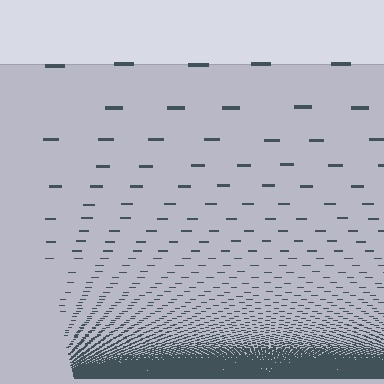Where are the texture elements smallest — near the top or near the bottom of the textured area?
Near the bottom.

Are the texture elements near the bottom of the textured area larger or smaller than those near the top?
Smaller. The gradient is inverted — elements near the bottom are smaller and denser.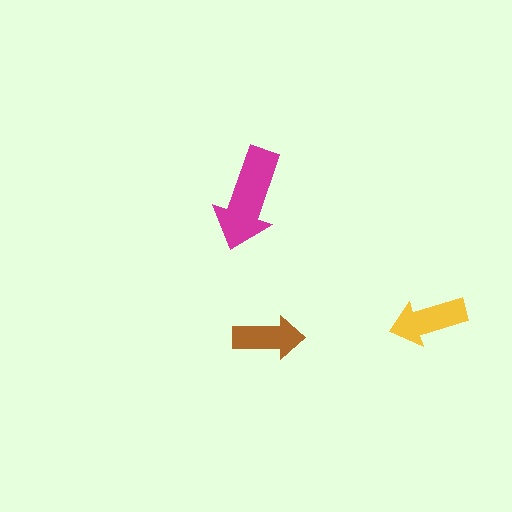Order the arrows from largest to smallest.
the magenta one, the yellow one, the brown one.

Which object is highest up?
The magenta arrow is topmost.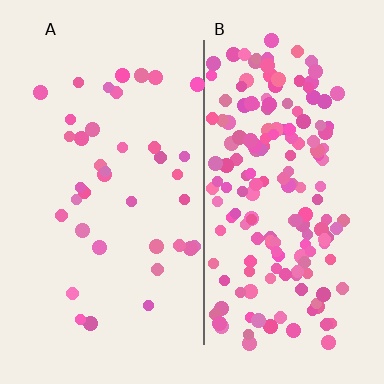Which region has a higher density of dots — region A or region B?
B (the right).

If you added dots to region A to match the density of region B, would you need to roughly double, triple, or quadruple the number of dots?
Approximately quadruple.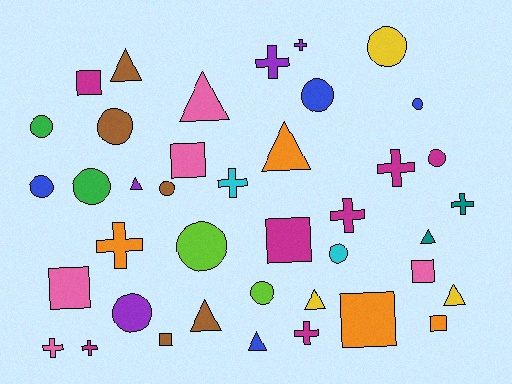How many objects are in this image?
There are 40 objects.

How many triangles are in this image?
There are 9 triangles.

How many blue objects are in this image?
There are 4 blue objects.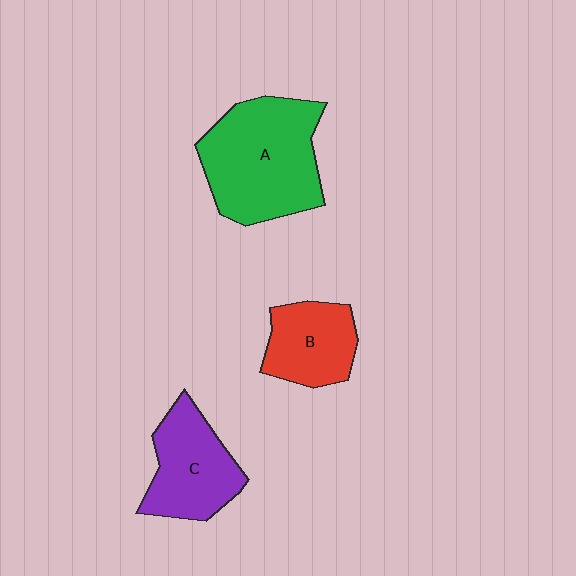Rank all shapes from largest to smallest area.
From largest to smallest: A (green), C (purple), B (red).